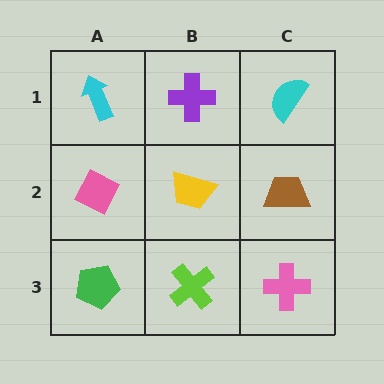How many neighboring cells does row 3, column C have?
2.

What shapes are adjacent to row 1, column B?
A yellow trapezoid (row 2, column B), a cyan arrow (row 1, column A), a cyan semicircle (row 1, column C).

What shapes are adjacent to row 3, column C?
A brown trapezoid (row 2, column C), a lime cross (row 3, column B).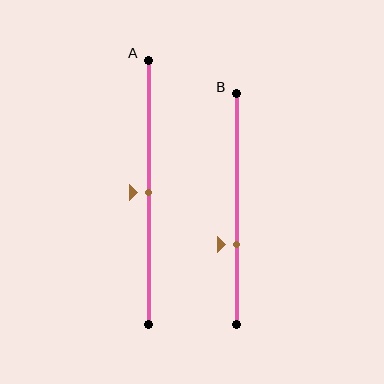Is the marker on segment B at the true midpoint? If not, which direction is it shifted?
No, the marker on segment B is shifted downward by about 16% of the segment length.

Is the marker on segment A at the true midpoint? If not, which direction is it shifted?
Yes, the marker on segment A is at the true midpoint.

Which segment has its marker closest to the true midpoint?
Segment A has its marker closest to the true midpoint.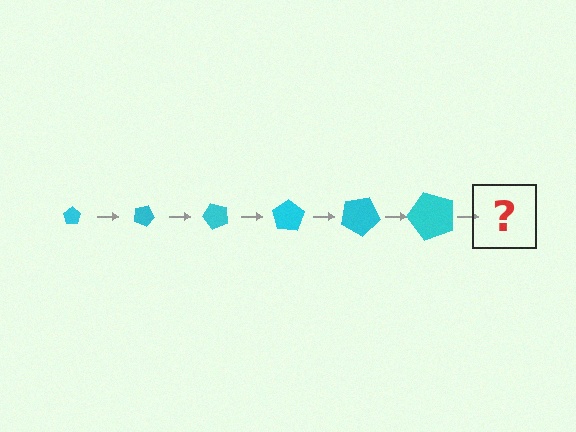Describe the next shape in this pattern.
It should be a pentagon, larger than the previous one and rotated 150 degrees from the start.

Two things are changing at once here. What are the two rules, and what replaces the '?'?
The two rules are that the pentagon grows larger each step and it rotates 25 degrees each step. The '?' should be a pentagon, larger than the previous one and rotated 150 degrees from the start.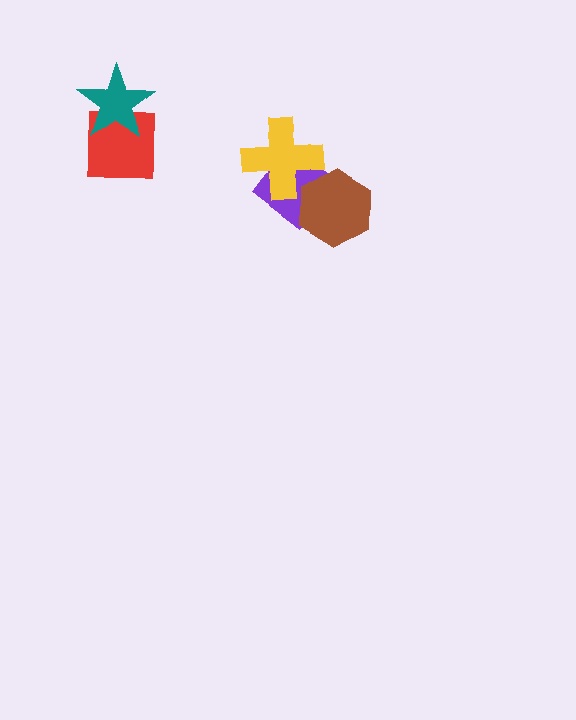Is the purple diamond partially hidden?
Yes, it is partially covered by another shape.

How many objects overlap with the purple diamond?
2 objects overlap with the purple diamond.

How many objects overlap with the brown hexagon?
1 object overlaps with the brown hexagon.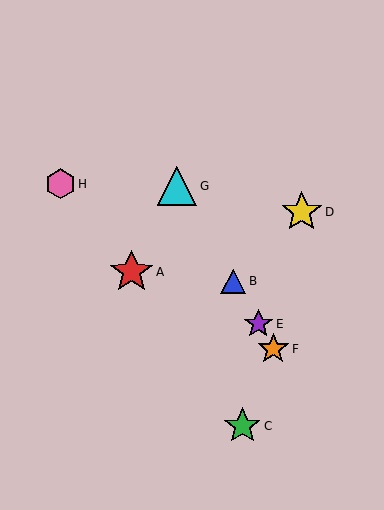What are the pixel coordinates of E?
Object E is at (258, 324).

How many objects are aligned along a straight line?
4 objects (B, E, F, G) are aligned along a straight line.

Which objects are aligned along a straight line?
Objects B, E, F, G are aligned along a straight line.